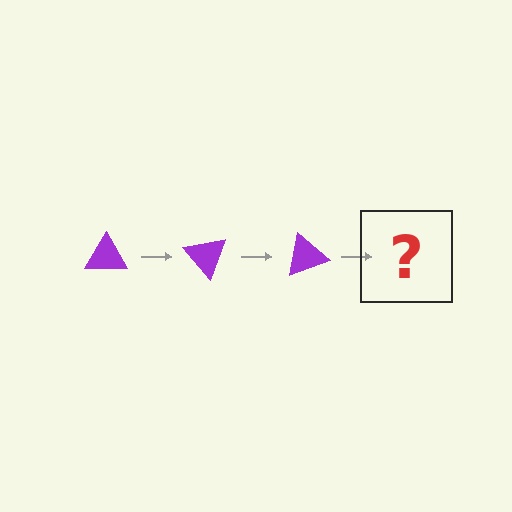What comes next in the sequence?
The next element should be a purple triangle rotated 150 degrees.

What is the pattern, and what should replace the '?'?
The pattern is that the triangle rotates 50 degrees each step. The '?' should be a purple triangle rotated 150 degrees.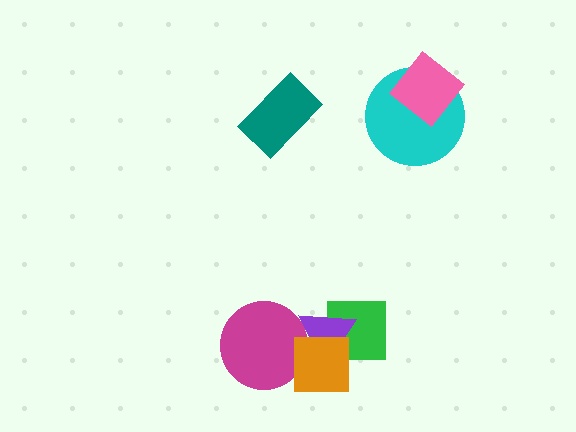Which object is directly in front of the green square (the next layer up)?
The purple triangle is directly in front of the green square.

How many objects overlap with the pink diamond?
1 object overlaps with the pink diamond.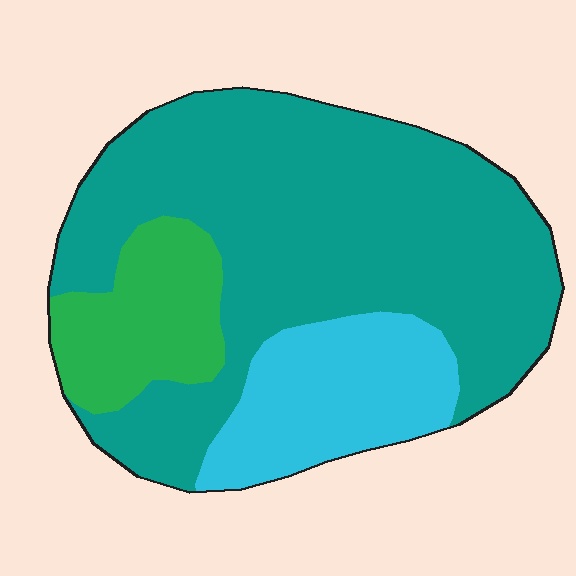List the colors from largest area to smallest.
From largest to smallest: teal, cyan, green.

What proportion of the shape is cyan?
Cyan covers 19% of the shape.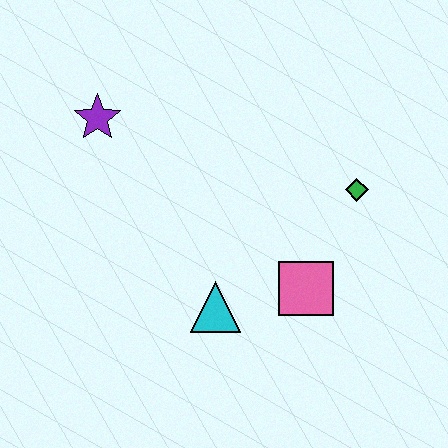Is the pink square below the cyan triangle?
No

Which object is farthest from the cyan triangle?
The purple star is farthest from the cyan triangle.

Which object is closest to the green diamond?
The pink square is closest to the green diamond.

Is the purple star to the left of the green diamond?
Yes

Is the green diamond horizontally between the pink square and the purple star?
No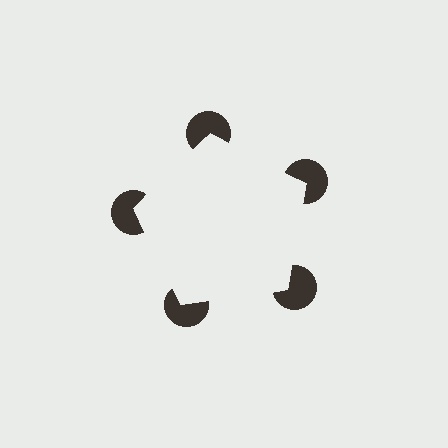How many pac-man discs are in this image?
There are 5 — one at each vertex of the illusory pentagon.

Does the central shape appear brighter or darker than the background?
It typically appears slightly brighter than the background, even though no actual brightness change is drawn.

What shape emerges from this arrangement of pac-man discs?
An illusory pentagon — its edges are inferred from the aligned wedge cuts in the pac-man discs, not physically drawn.